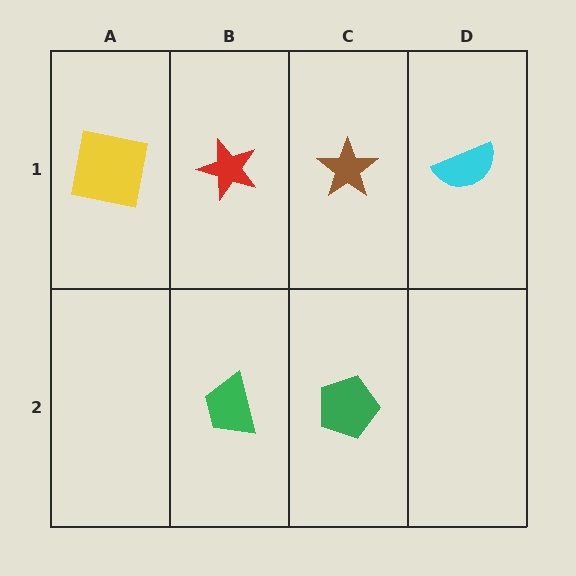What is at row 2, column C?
A green pentagon.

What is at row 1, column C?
A brown star.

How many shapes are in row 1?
4 shapes.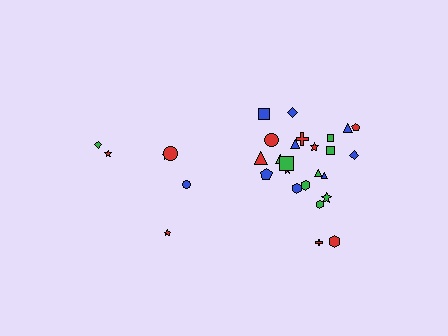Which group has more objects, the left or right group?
The right group.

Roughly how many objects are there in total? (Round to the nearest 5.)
Roughly 30 objects in total.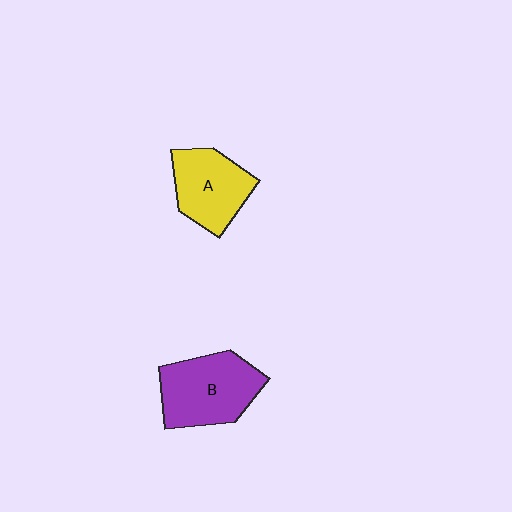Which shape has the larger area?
Shape B (purple).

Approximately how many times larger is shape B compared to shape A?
Approximately 1.2 times.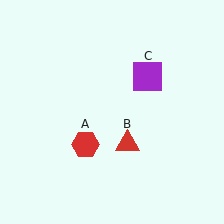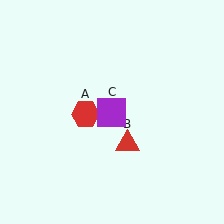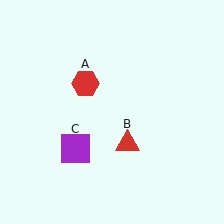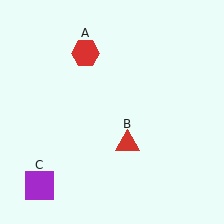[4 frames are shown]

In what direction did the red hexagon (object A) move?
The red hexagon (object A) moved up.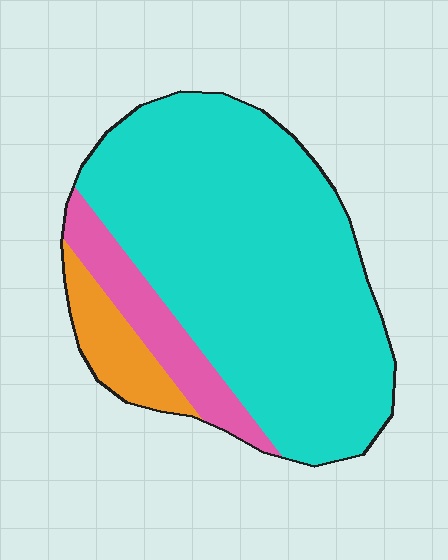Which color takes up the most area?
Cyan, at roughly 75%.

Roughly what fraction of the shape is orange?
Orange covers 9% of the shape.